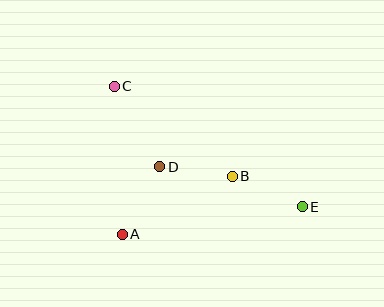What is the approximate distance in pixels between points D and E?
The distance between D and E is approximately 148 pixels.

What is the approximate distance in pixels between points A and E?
The distance between A and E is approximately 182 pixels.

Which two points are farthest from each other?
Points C and E are farthest from each other.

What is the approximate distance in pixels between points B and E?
The distance between B and E is approximately 76 pixels.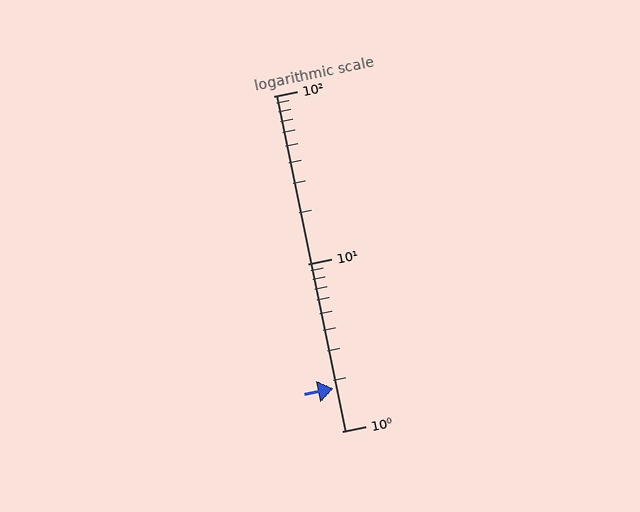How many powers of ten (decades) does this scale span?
The scale spans 2 decades, from 1 to 100.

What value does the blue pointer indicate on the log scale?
The pointer indicates approximately 1.8.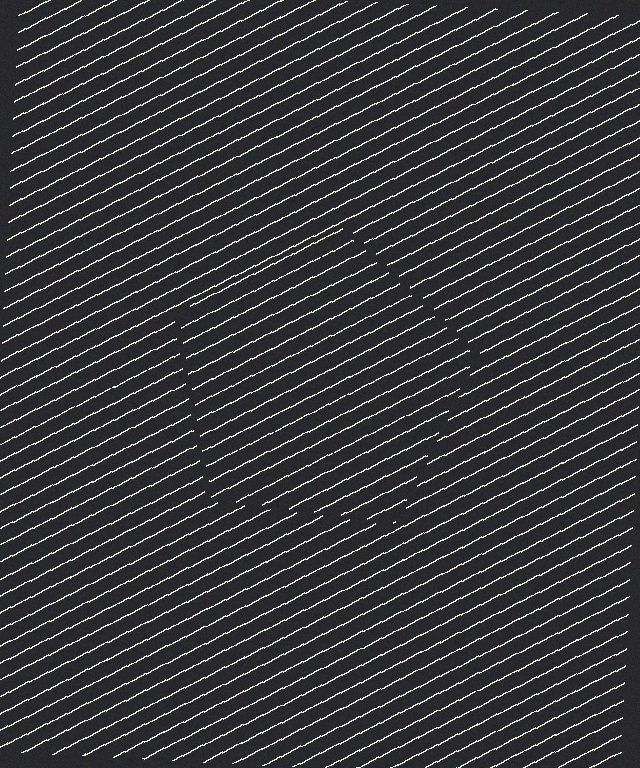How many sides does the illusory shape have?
5 sides — the line-ends trace a pentagon.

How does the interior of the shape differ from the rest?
The interior of the shape contains the same grating, shifted by half a period — the contour is defined by the phase discontinuity where line-ends from the inner and outer gratings abut.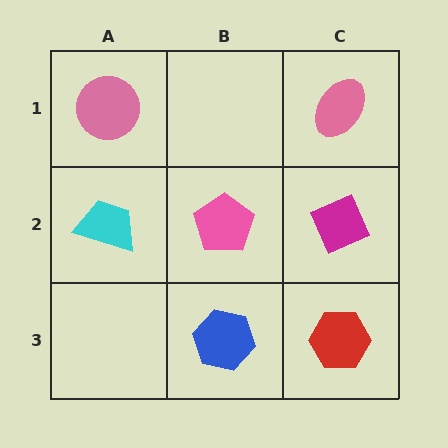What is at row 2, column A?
A cyan trapezoid.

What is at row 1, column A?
A pink circle.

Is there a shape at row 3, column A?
No, that cell is empty.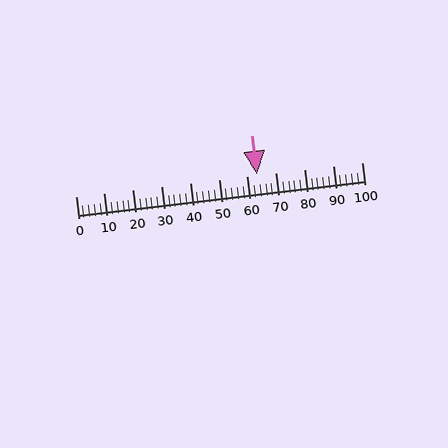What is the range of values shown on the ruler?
The ruler shows values from 0 to 100.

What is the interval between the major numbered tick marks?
The major tick marks are spaced 10 units apart.